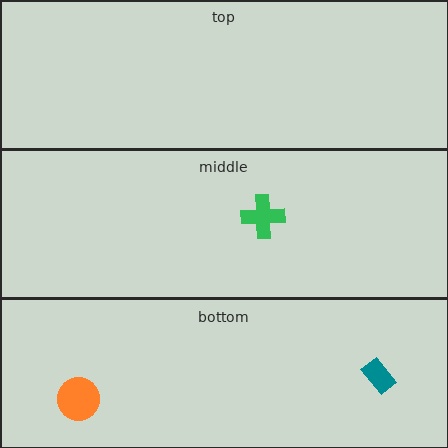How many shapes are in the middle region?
1.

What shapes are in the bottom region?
The teal rectangle, the orange circle.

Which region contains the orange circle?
The bottom region.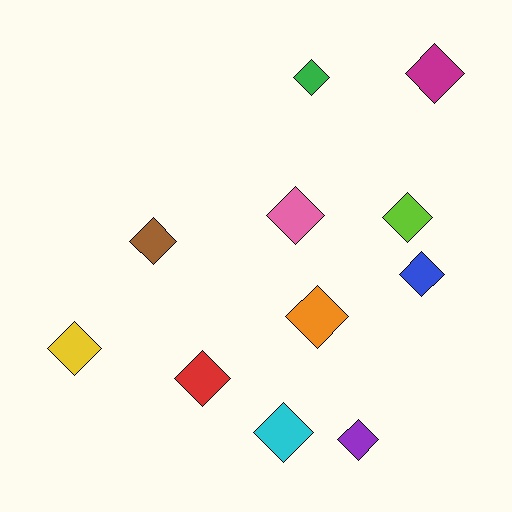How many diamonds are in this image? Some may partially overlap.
There are 11 diamonds.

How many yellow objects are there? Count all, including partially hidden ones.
There is 1 yellow object.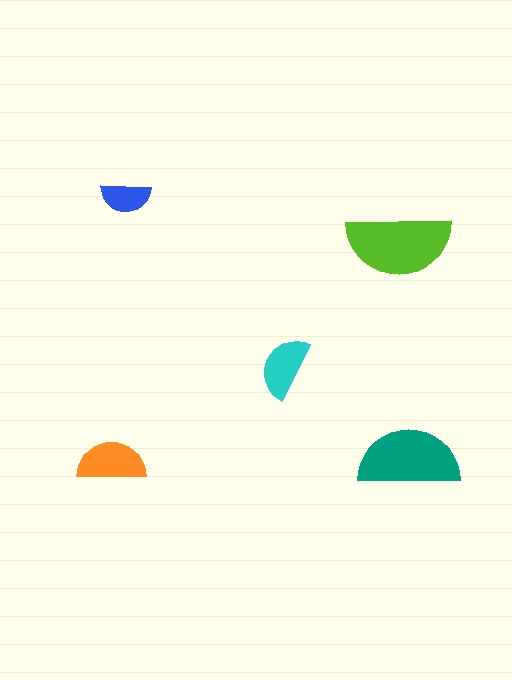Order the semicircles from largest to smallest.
the lime one, the teal one, the orange one, the cyan one, the blue one.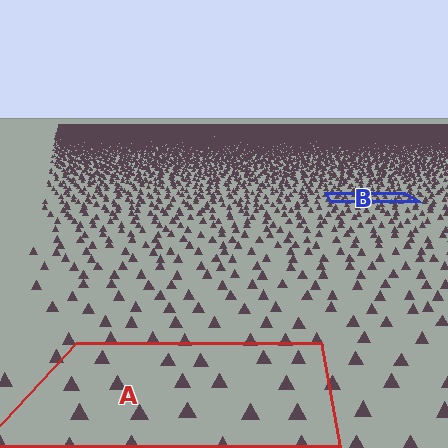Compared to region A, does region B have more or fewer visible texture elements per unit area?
Region B has more texture elements per unit area — they are packed more densely because it is farther away.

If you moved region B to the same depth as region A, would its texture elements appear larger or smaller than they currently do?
They would appear larger. At a closer depth, the same texture elements are projected at a bigger on-screen size.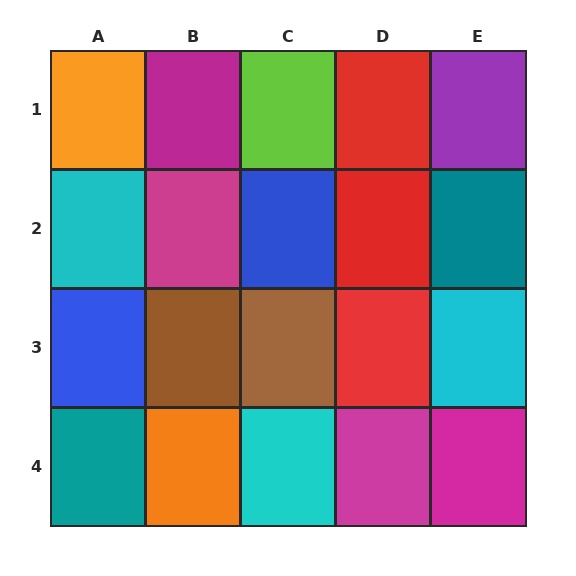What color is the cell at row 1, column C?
Lime.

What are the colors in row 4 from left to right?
Teal, orange, cyan, magenta, magenta.